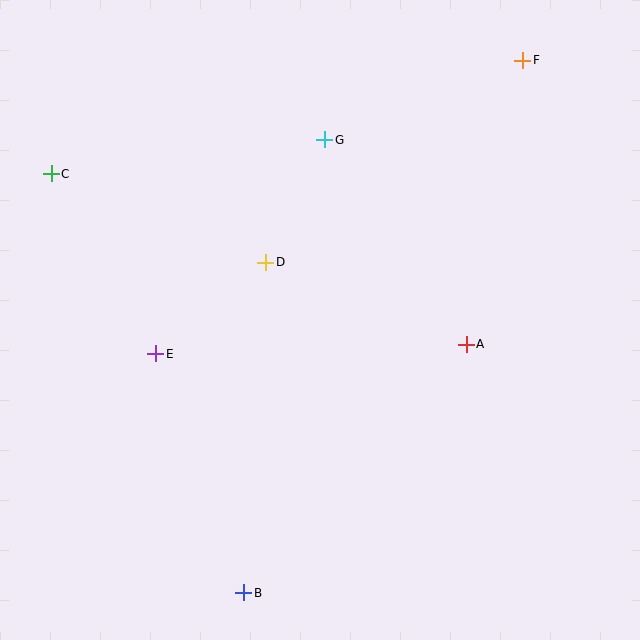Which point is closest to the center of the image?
Point D at (266, 262) is closest to the center.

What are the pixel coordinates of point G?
Point G is at (325, 140).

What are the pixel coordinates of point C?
Point C is at (51, 174).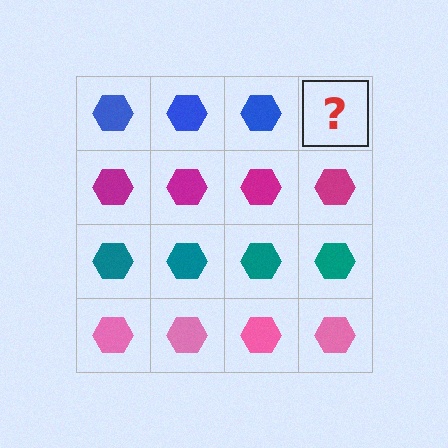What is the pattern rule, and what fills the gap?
The rule is that each row has a consistent color. The gap should be filled with a blue hexagon.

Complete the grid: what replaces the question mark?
The question mark should be replaced with a blue hexagon.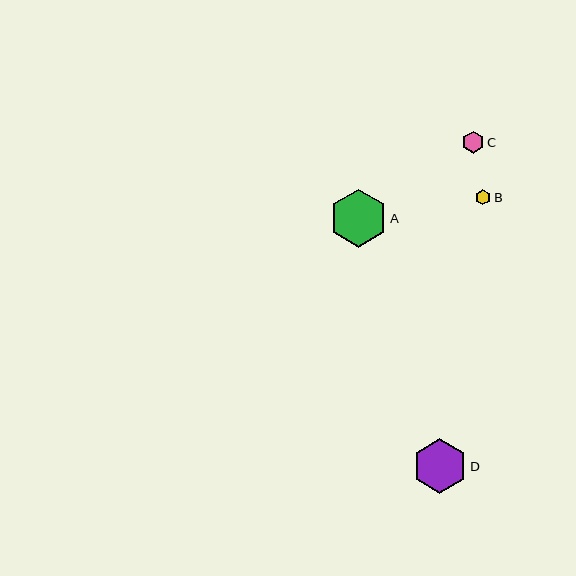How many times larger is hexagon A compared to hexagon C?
Hexagon A is approximately 2.6 times the size of hexagon C.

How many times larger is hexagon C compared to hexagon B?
Hexagon C is approximately 1.5 times the size of hexagon B.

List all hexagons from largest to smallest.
From largest to smallest: A, D, C, B.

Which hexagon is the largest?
Hexagon A is the largest with a size of approximately 58 pixels.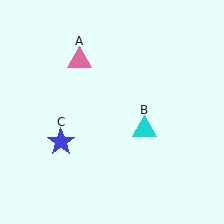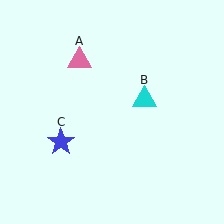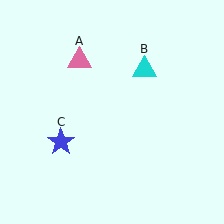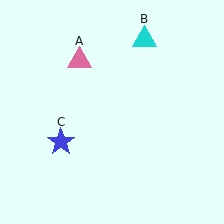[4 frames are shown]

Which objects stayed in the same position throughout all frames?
Pink triangle (object A) and blue star (object C) remained stationary.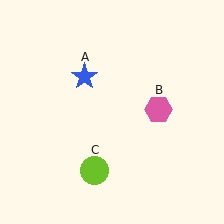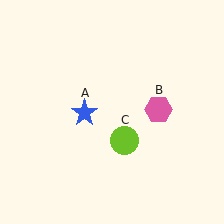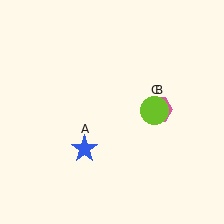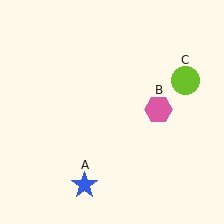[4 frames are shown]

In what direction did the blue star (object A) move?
The blue star (object A) moved down.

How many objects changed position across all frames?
2 objects changed position: blue star (object A), lime circle (object C).